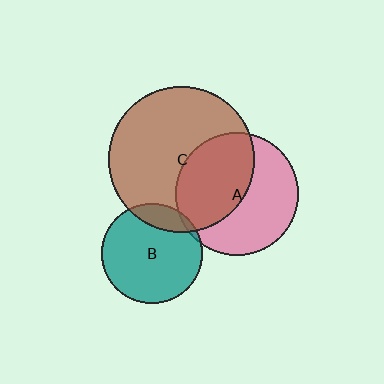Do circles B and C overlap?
Yes.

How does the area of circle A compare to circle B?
Approximately 1.5 times.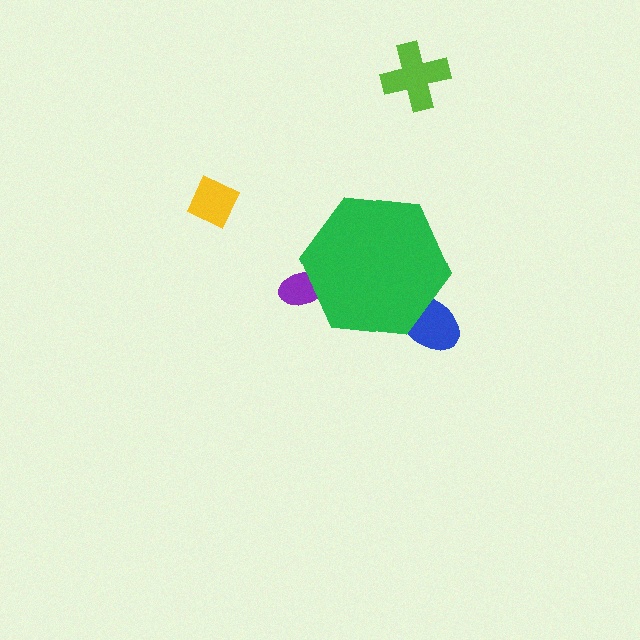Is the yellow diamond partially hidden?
No, the yellow diamond is fully visible.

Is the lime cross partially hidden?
No, the lime cross is fully visible.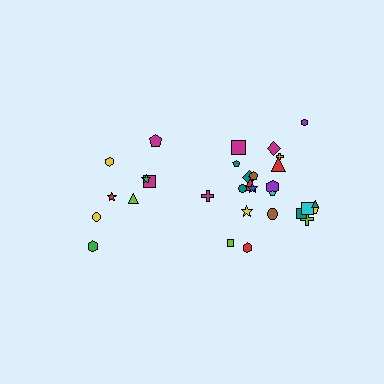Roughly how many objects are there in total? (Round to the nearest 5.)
Roughly 35 objects in total.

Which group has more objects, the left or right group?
The right group.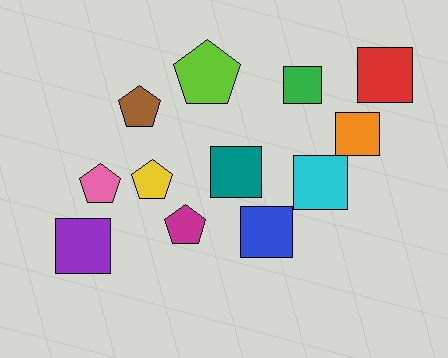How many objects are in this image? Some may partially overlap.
There are 12 objects.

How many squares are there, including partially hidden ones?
There are 7 squares.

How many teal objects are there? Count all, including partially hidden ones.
There is 1 teal object.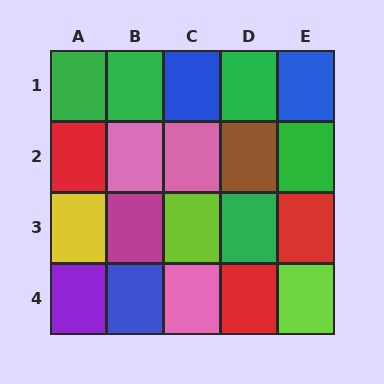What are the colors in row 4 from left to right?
Purple, blue, pink, red, lime.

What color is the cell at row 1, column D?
Green.